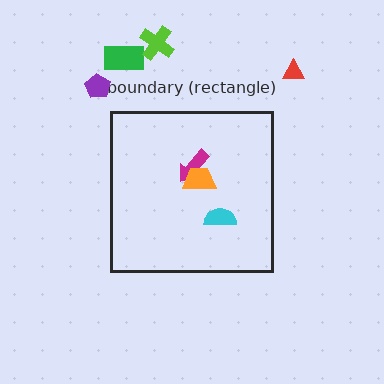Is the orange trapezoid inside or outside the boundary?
Inside.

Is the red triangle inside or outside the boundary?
Outside.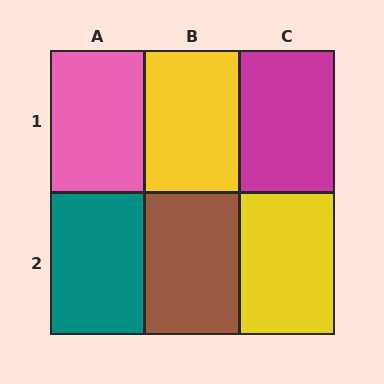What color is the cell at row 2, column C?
Yellow.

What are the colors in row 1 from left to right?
Pink, yellow, magenta.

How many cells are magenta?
1 cell is magenta.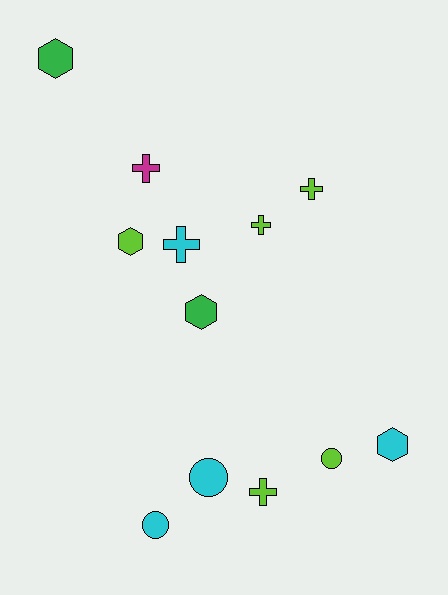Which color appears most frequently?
Lime, with 5 objects.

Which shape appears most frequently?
Cross, with 5 objects.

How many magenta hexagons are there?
There are no magenta hexagons.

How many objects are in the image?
There are 12 objects.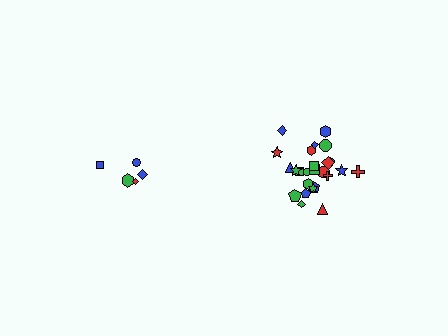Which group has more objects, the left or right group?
The right group.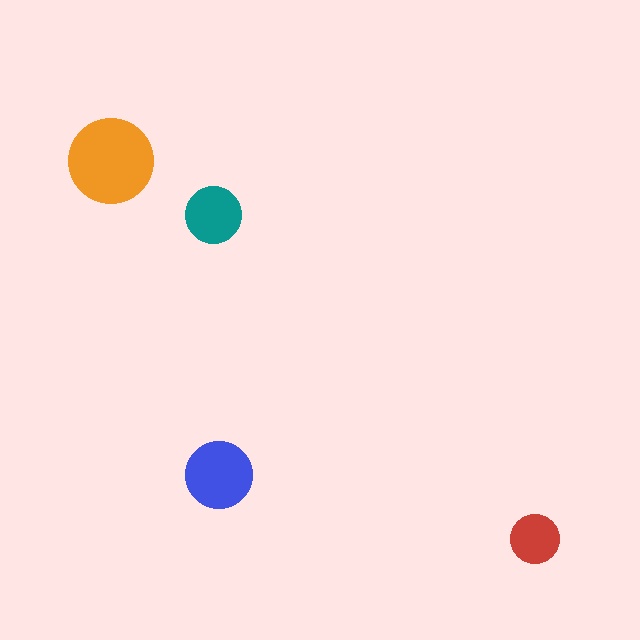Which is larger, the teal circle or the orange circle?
The orange one.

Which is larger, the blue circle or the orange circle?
The orange one.